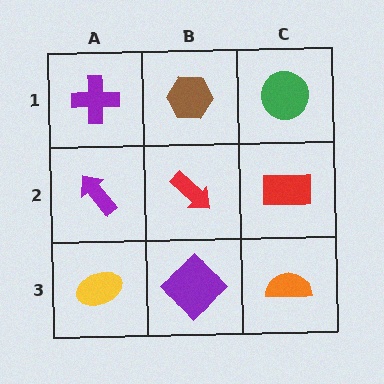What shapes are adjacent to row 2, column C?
A green circle (row 1, column C), an orange semicircle (row 3, column C), a red arrow (row 2, column B).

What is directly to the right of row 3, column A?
A purple diamond.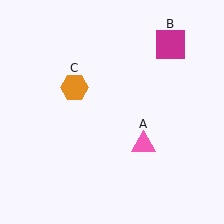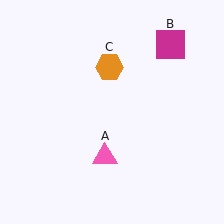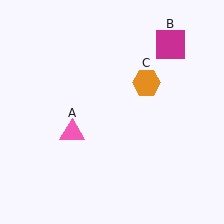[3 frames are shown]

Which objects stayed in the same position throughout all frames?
Magenta square (object B) remained stationary.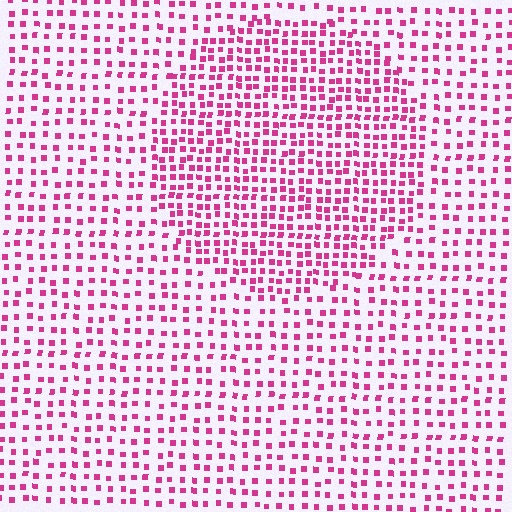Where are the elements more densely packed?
The elements are more densely packed inside the circle boundary.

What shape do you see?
I see a circle.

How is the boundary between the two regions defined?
The boundary is defined by a change in element density (approximately 1.8x ratio). All elements are the same color, size, and shape.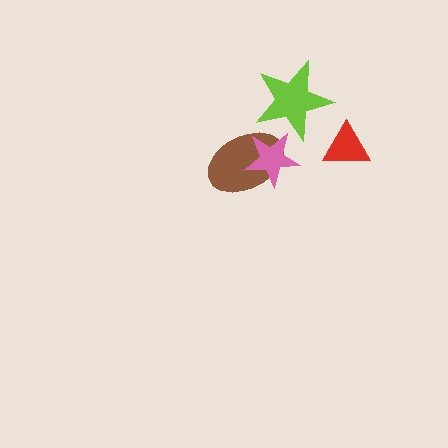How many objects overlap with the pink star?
2 objects overlap with the pink star.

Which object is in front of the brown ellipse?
The pink star is in front of the brown ellipse.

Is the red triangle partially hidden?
No, no other shape covers it.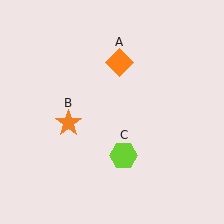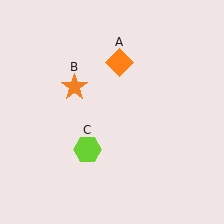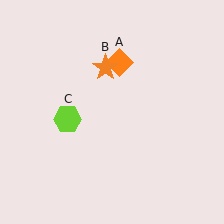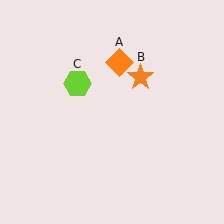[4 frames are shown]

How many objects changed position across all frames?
2 objects changed position: orange star (object B), lime hexagon (object C).